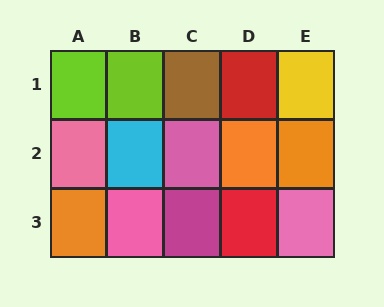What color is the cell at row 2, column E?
Orange.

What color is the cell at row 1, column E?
Yellow.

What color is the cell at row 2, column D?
Orange.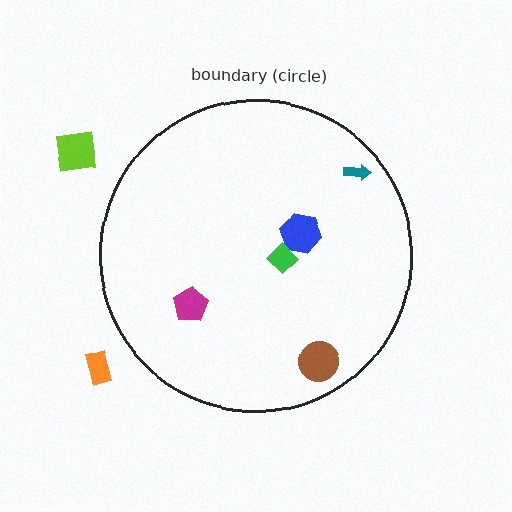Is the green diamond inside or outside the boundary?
Inside.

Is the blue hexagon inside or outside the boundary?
Inside.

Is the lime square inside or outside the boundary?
Outside.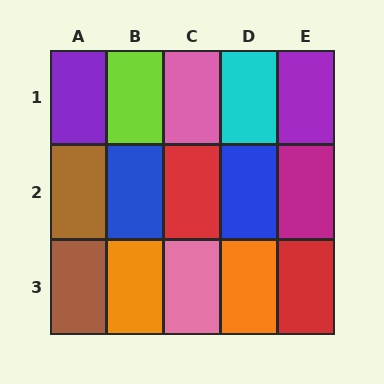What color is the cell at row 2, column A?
Brown.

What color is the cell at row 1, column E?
Purple.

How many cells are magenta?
1 cell is magenta.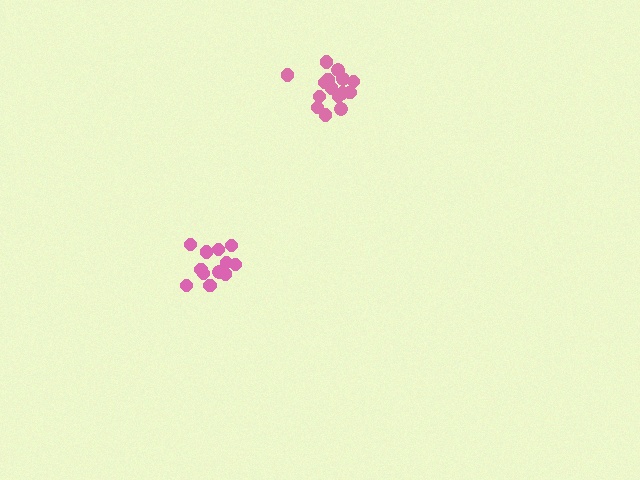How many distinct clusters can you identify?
There are 2 distinct clusters.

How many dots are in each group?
Group 1: 12 dots, Group 2: 15 dots (27 total).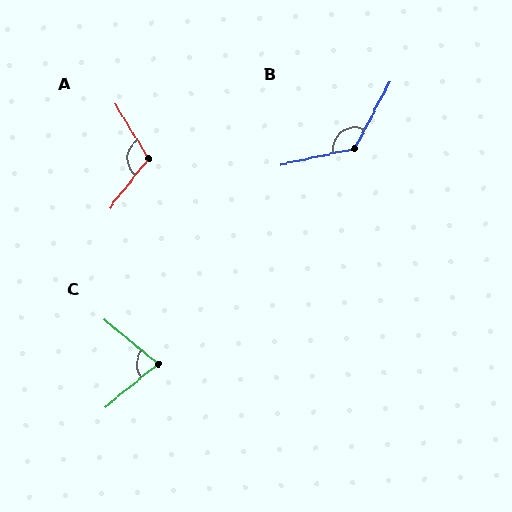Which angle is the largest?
B, at approximately 130 degrees.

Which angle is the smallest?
C, at approximately 79 degrees.